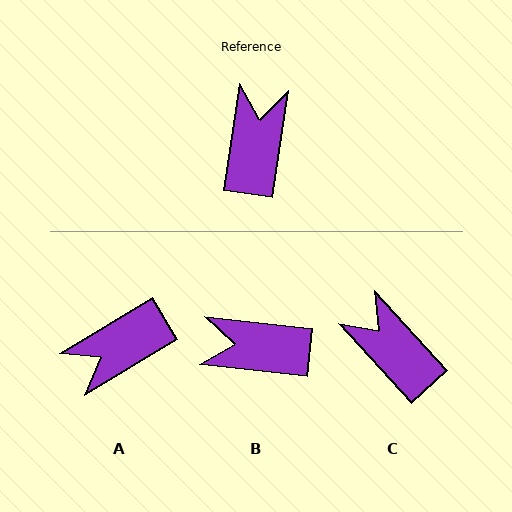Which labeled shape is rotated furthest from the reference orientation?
A, about 130 degrees away.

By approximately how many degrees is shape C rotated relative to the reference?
Approximately 51 degrees counter-clockwise.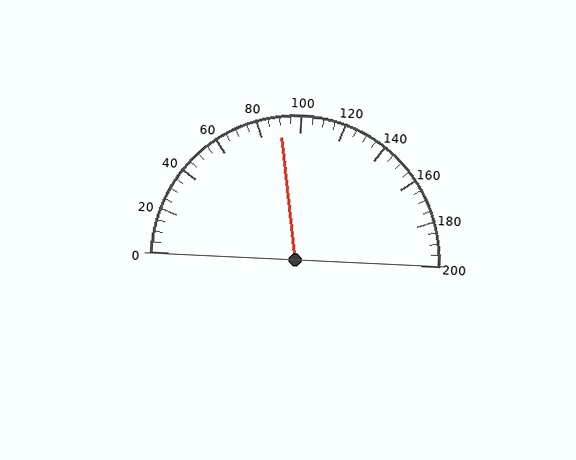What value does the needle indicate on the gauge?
The needle indicates approximately 90.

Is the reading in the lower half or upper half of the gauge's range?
The reading is in the lower half of the range (0 to 200).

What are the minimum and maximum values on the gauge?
The gauge ranges from 0 to 200.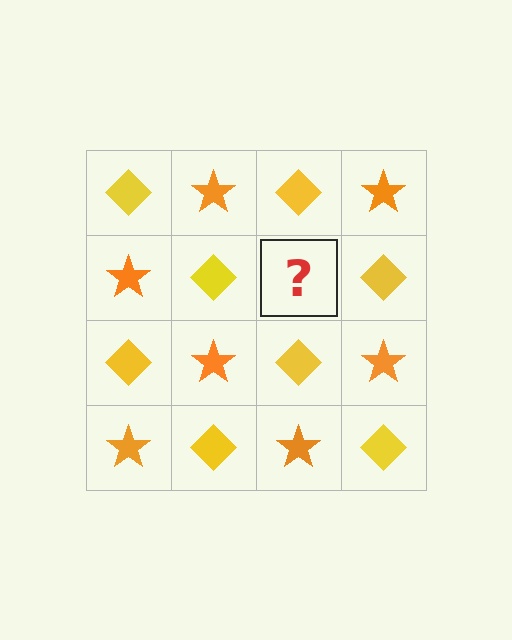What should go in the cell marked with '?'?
The missing cell should contain an orange star.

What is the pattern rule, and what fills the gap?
The rule is that it alternates yellow diamond and orange star in a checkerboard pattern. The gap should be filled with an orange star.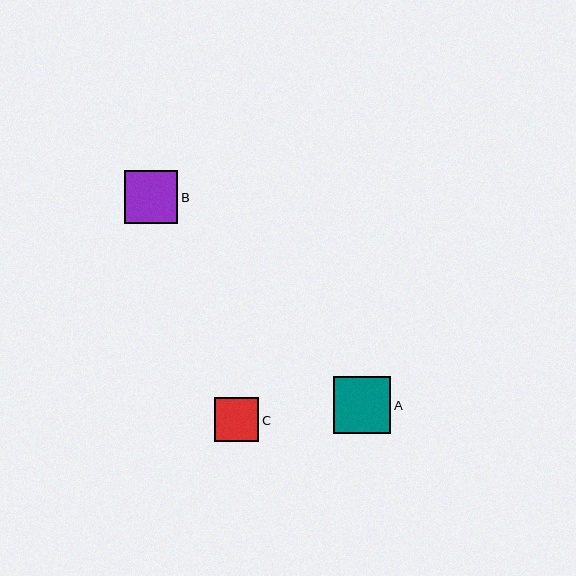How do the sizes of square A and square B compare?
Square A and square B are approximately the same size.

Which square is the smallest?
Square C is the smallest with a size of approximately 44 pixels.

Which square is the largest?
Square A is the largest with a size of approximately 57 pixels.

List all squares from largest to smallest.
From largest to smallest: A, B, C.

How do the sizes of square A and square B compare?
Square A and square B are approximately the same size.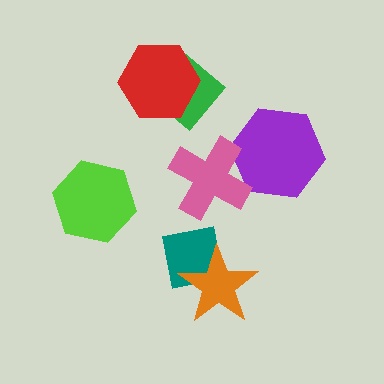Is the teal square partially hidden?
Yes, it is partially covered by another shape.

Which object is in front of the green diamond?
The red hexagon is in front of the green diamond.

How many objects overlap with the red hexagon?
1 object overlaps with the red hexagon.